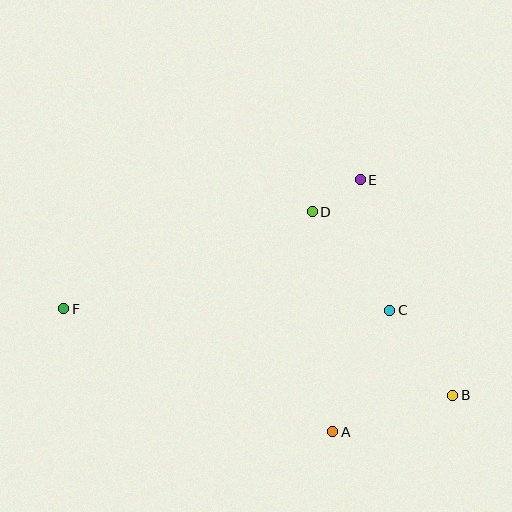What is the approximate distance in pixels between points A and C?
The distance between A and C is approximately 134 pixels.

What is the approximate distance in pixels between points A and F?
The distance between A and F is approximately 296 pixels.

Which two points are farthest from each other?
Points B and F are farthest from each other.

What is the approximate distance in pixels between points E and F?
The distance between E and F is approximately 323 pixels.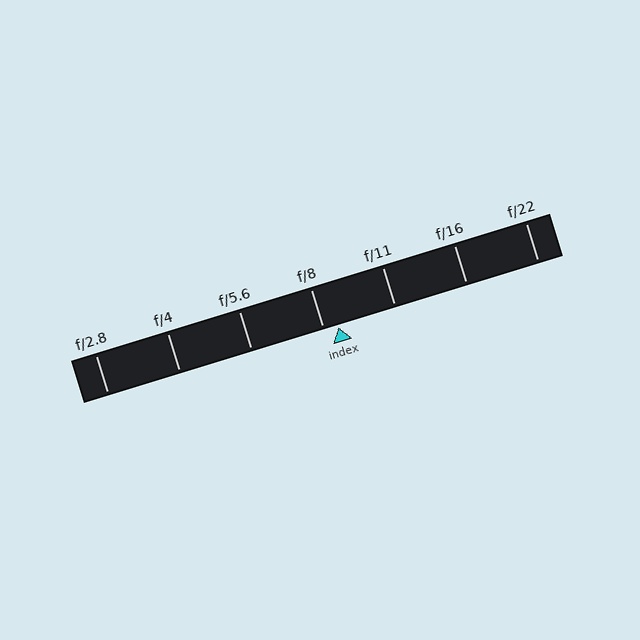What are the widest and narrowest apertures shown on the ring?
The widest aperture shown is f/2.8 and the narrowest is f/22.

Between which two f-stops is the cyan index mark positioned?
The index mark is between f/8 and f/11.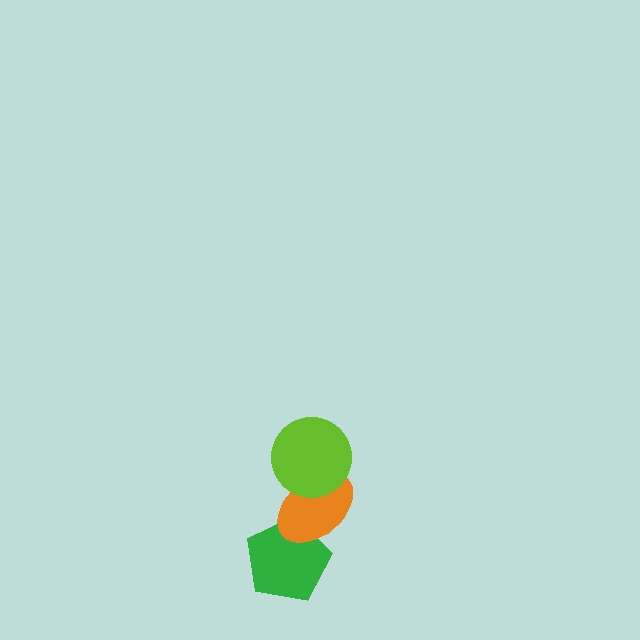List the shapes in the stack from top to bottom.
From top to bottom: the lime circle, the orange ellipse, the green pentagon.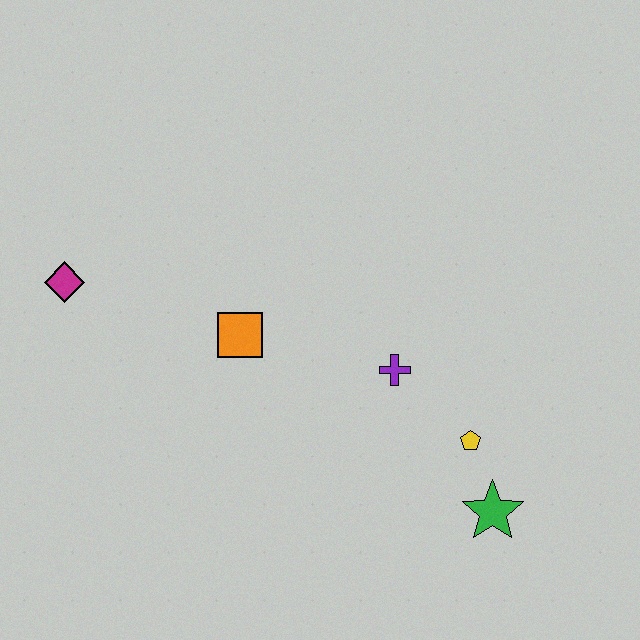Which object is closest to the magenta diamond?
The orange square is closest to the magenta diamond.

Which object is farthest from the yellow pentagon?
The magenta diamond is farthest from the yellow pentagon.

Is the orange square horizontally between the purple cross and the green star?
No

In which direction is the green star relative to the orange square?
The green star is to the right of the orange square.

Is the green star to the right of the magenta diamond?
Yes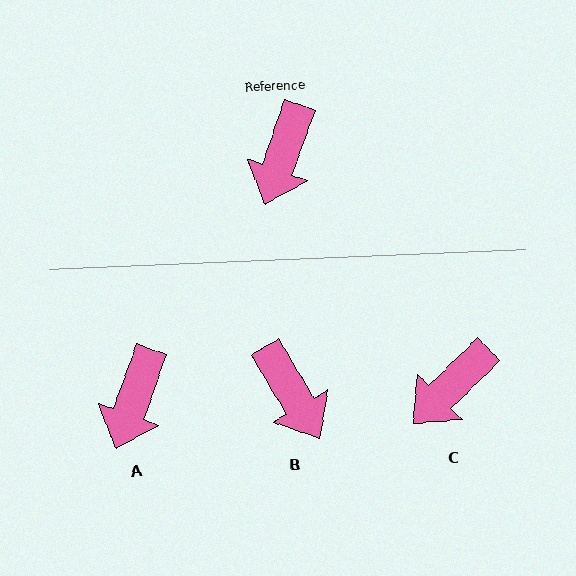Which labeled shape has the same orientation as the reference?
A.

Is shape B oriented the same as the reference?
No, it is off by about 50 degrees.